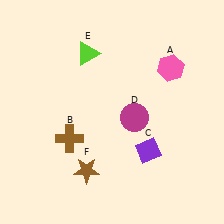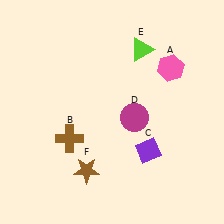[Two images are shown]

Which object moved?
The lime triangle (E) moved right.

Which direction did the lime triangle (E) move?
The lime triangle (E) moved right.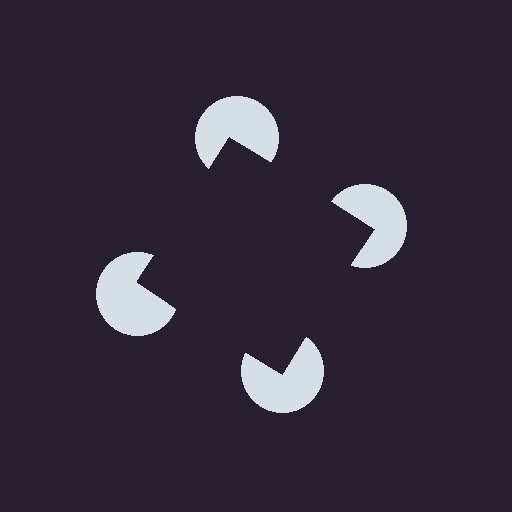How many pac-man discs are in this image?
There are 4 — one at each vertex of the illusory square.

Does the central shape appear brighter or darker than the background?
It typically appears slightly darker than the background, even though no actual brightness change is drawn.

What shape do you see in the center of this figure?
An illusory square — its edges are inferred from the aligned wedge cuts in the pac-man discs, not physically drawn.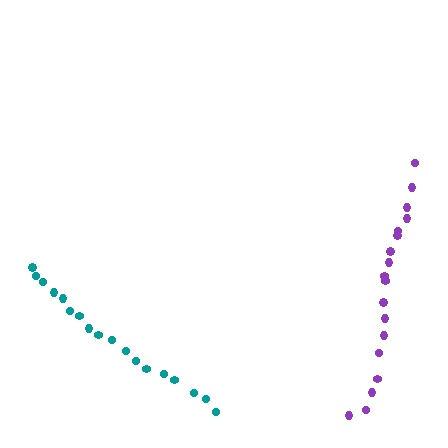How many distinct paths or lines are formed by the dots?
There are 2 distinct paths.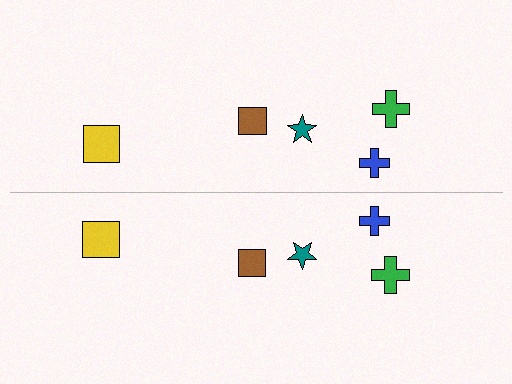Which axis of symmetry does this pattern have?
The pattern has a horizontal axis of symmetry running through the center of the image.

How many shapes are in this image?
There are 10 shapes in this image.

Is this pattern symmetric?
Yes, this pattern has bilateral (reflection) symmetry.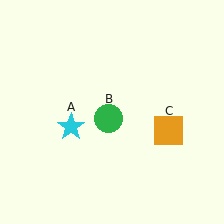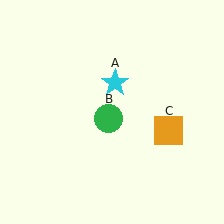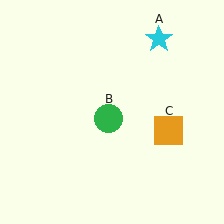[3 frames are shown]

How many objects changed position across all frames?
1 object changed position: cyan star (object A).